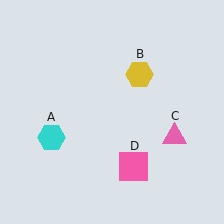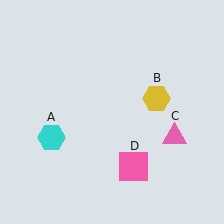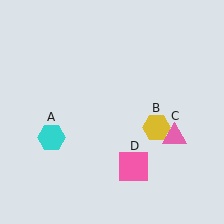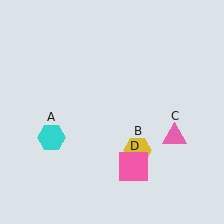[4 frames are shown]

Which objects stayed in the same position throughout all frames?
Cyan hexagon (object A) and pink triangle (object C) and pink square (object D) remained stationary.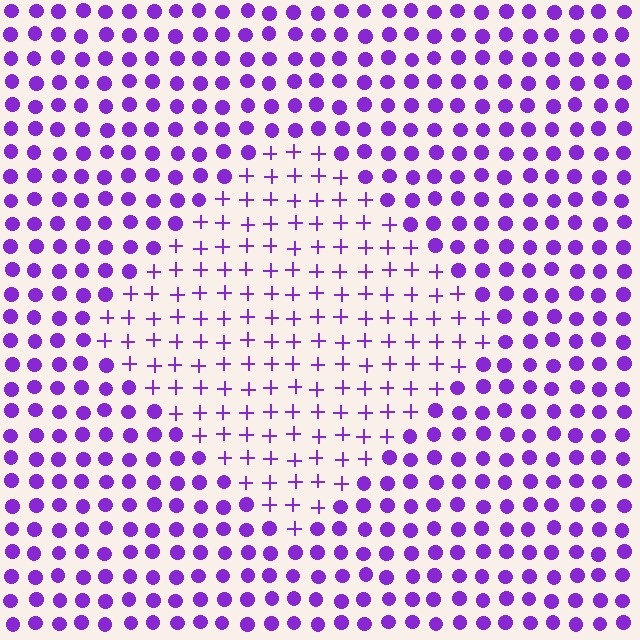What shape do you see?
I see a diamond.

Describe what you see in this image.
The image is filled with small purple elements arranged in a uniform grid. A diamond-shaped region contains plus signs, while the surrounding area contains circles. The boundary is defined purely by the change in element shape.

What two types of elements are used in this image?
The image uses plus signs inside the diamond region and circles outside it.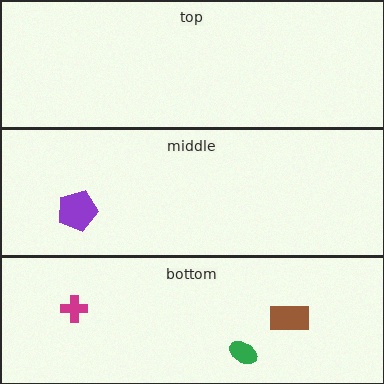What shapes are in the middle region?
The purple pentagon.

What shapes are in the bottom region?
The magenta cross, the brown rectangle, the green ellipse.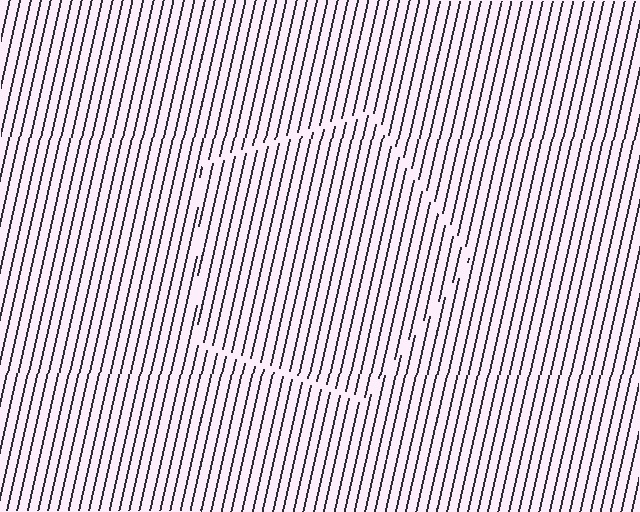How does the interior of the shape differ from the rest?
The interior of the shape contains the same grating, shifted by half a period — the contour is defined by the phase discontinuity where line-ends from the inner and outer gratings abut.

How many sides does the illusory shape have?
5 sides — the line-ends trace a pentagon.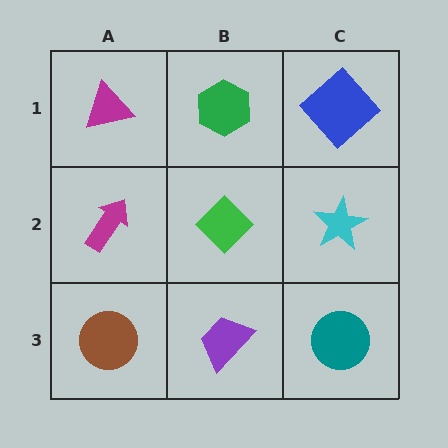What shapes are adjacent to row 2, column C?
A blue diamond (row 1, column C), a teal circle (row 3, column C), a green diamond (row 2, column B).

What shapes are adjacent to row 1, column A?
A magenta arrow (row 2, column A), a green hexagon (row 1, column B).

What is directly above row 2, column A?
A magenta triangle.